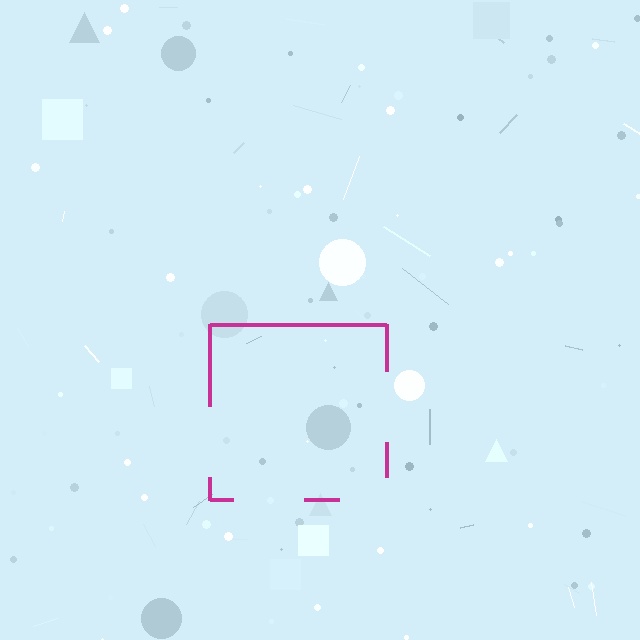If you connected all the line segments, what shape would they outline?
They would outline a square.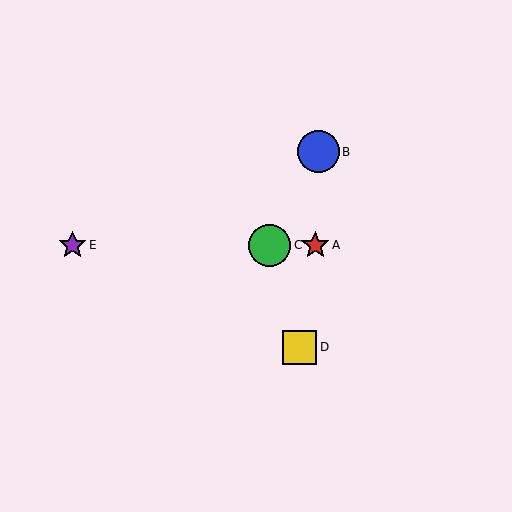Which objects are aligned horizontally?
Objects A, C, E are aligned horizontally.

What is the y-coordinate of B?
Object B is at y≈152.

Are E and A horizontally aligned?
Yes, both are at y≈245.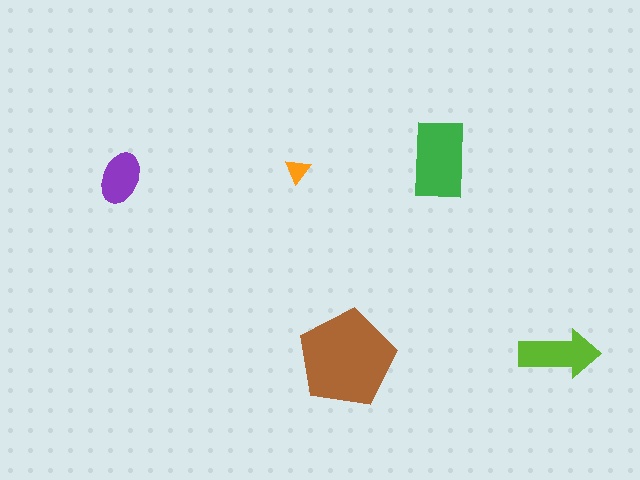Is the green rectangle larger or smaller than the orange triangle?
Larger.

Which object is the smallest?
The orange triangle.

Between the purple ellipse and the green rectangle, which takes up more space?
The green rectangle.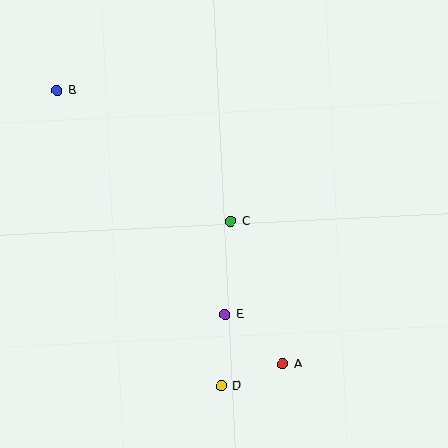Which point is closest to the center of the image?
Point C at (231, 221) is closest to the center.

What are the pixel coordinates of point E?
Point E is at (225, 315).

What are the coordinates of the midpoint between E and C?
The midpoint between E and C is at (228, 268).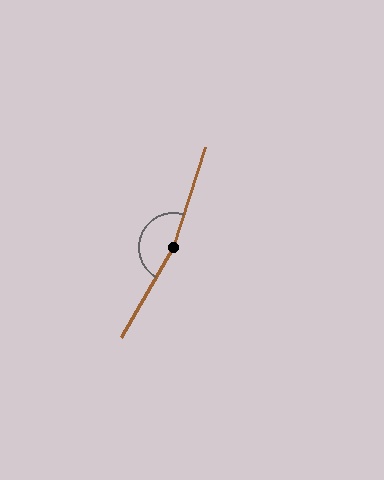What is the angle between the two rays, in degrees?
Approximately 168 degrees.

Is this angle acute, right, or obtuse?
It is obtuse.